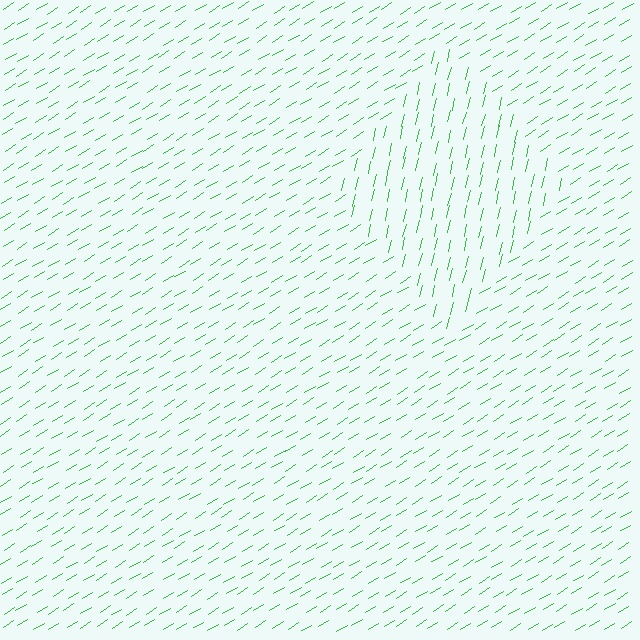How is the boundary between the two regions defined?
The boundary is defined purely by a change in line orientation (approximately 45 degrees difference). All lines are the same color and thickness.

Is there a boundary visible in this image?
Yes, there is a texture boundary formed by a change in line orientation.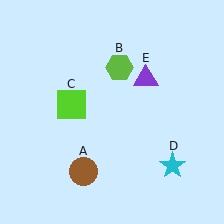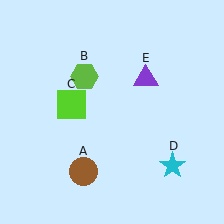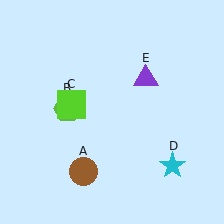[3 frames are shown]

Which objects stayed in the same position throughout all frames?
Brown circle (object A) and lime square (object C) and cyan star (object D) and purple triangle (object E) remained stationary.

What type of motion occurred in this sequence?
The lime hexagon (object B) rotated counterclockwise around the center of the scene.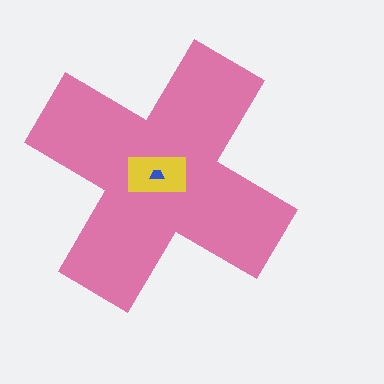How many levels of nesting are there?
3.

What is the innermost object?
The blue trapezoid.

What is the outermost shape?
The pink cross.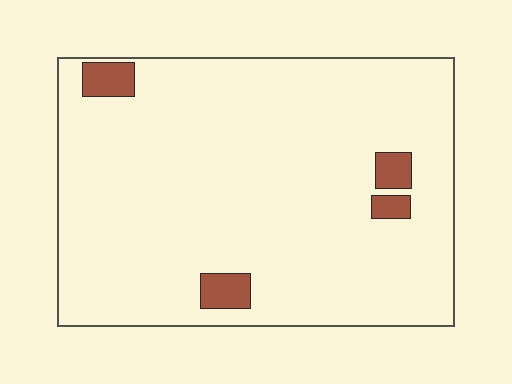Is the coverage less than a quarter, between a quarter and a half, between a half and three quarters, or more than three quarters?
Less than a quarter.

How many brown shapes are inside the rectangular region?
4.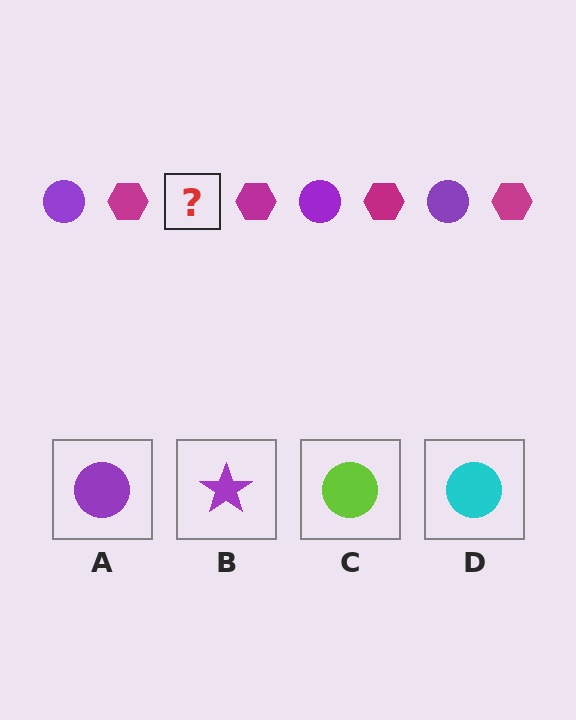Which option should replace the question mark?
Option A.